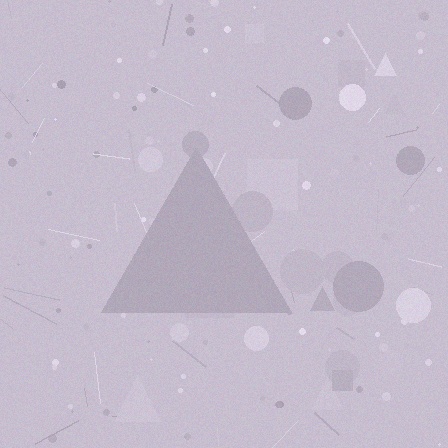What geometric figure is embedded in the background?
A triangle is embedded in the background.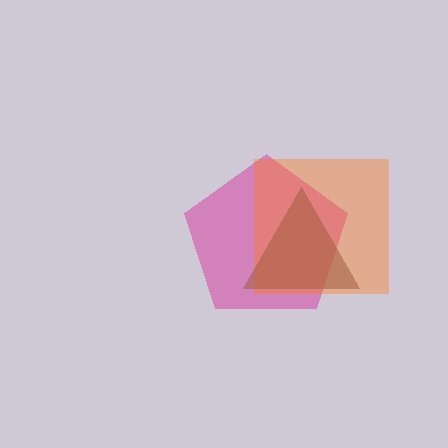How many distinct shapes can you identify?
There are 3 distinct shapes: a magenta pentagon, an orange square, a brown triangle.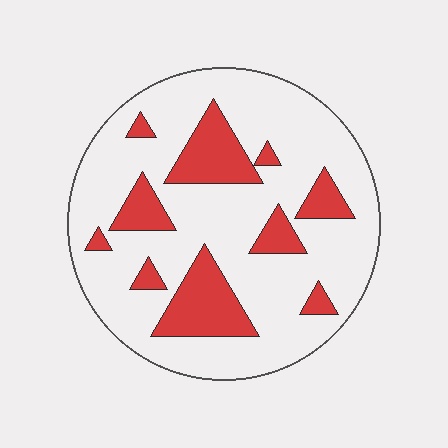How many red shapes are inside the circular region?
10.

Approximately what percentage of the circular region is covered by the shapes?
Approximately 25%.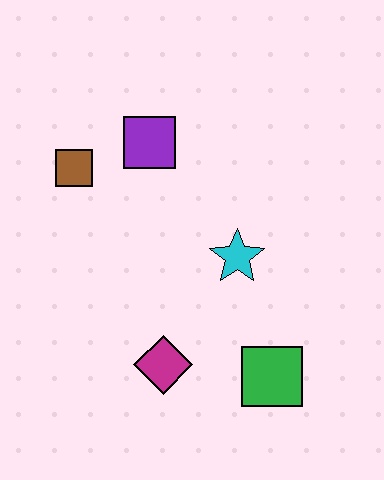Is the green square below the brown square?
Yes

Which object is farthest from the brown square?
The green square is farthest from the brown square.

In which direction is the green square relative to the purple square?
The green square is below the purple square.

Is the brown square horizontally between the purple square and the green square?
No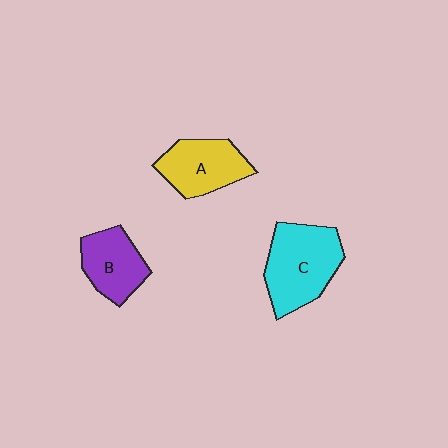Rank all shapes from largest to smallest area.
From largest to smallest: C (cyan), A (yellow), B (purple).